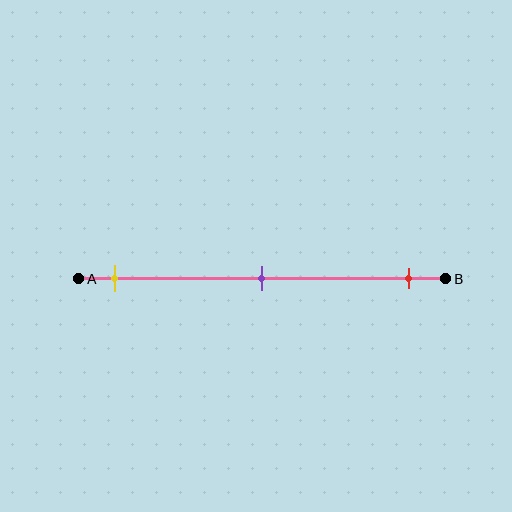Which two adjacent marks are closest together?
The yellow and purple marks are the closest adjacent pair.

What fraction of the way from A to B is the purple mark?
The purple mark is approximately 50% (0.5) of the way from A to B.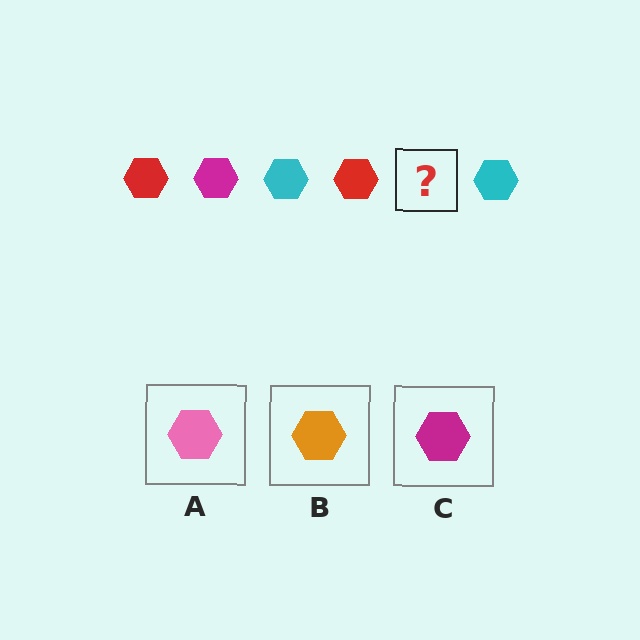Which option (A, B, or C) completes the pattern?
C.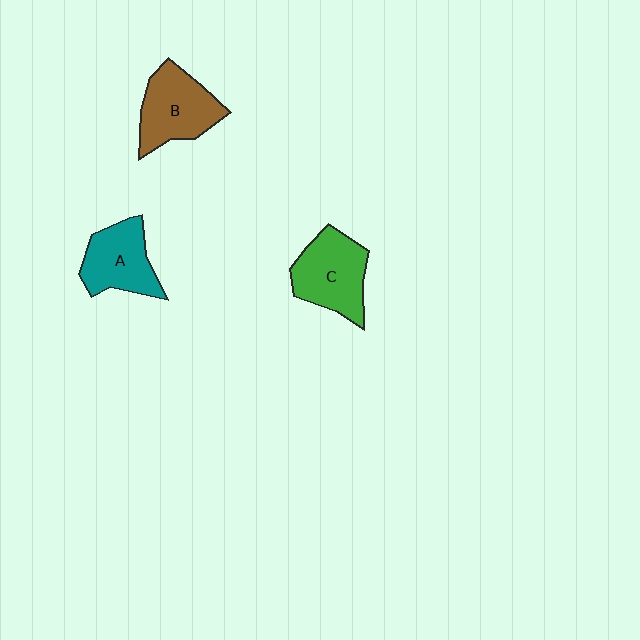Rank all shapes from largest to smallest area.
From largest to smallest: C (green), B (brown), A (teal).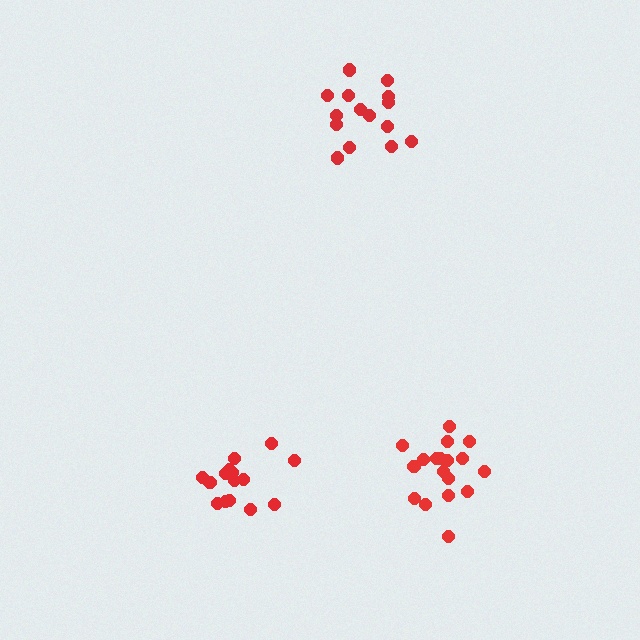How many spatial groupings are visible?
There are 3 spatial groupings.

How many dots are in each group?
Group 1: 15 dots, Group 2: 18 dots, Group 3: 15 dots (48 total).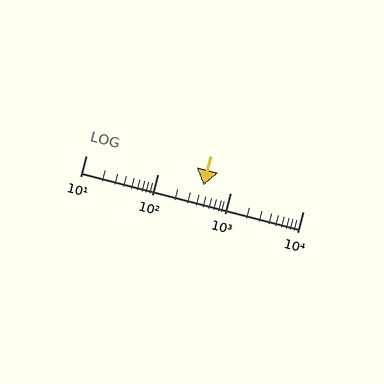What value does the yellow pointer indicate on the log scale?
The pointer indicates approximately 420.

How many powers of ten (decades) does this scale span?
The scale spans 3 decades, from 10 to 10000.